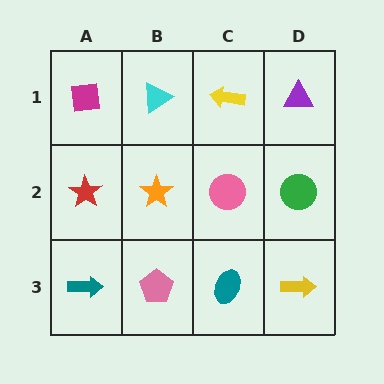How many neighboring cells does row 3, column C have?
3.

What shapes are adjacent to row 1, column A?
A red star (row 2, column A), a cyan triangle (row 1, column B).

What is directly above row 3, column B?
An orange star.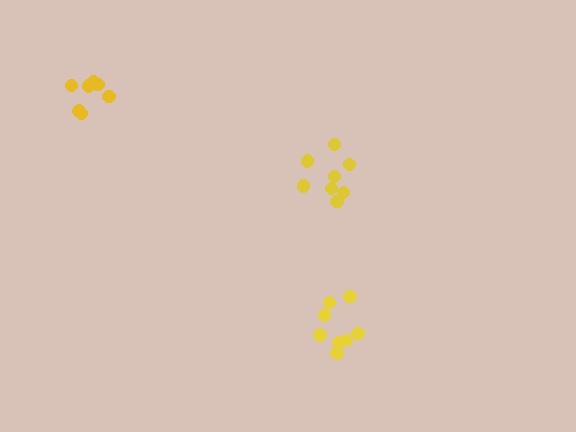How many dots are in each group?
Group 1: 8 dots, Group 2: 8 dots, Group 3: 7 dots (23 total).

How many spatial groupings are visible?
There are 3 spatial groupings.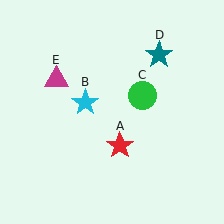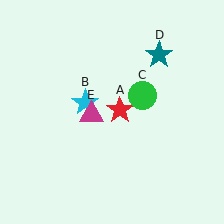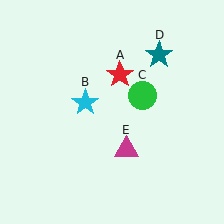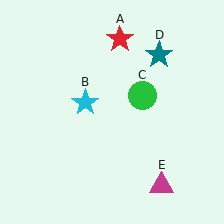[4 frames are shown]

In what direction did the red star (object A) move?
The red star (object A) moved up.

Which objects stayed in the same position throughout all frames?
Cyan star (object B) and green circle (object C) and teal star (object D) remained stationary.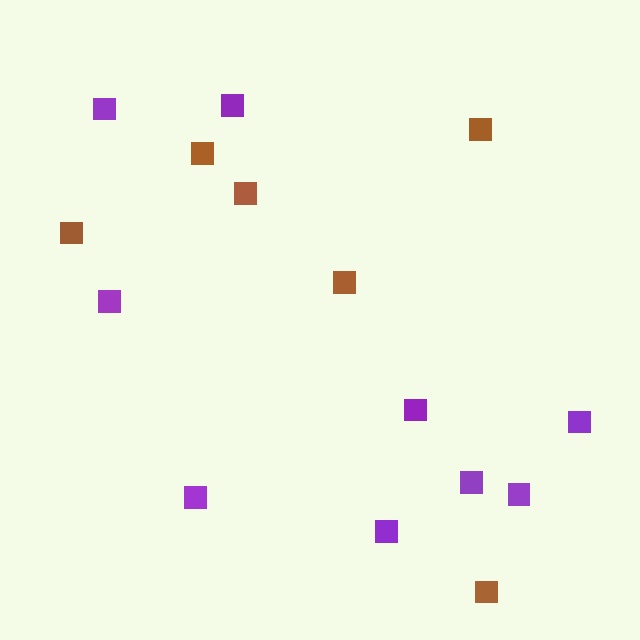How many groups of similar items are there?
There are 2 groups: one group of brown squares (6) and one group of purple squares (9).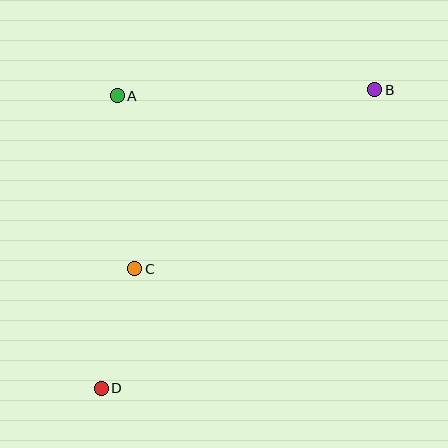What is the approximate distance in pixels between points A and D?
The distance between A and D is approximately 293 pixels.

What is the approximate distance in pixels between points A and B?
The distance between A and B is approximately 258 pixels.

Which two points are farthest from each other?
Points B and D are farthest from each other.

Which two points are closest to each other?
Points C and D are closest to each other.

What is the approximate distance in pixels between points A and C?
The distance between A and C is approximately 174 pixels.